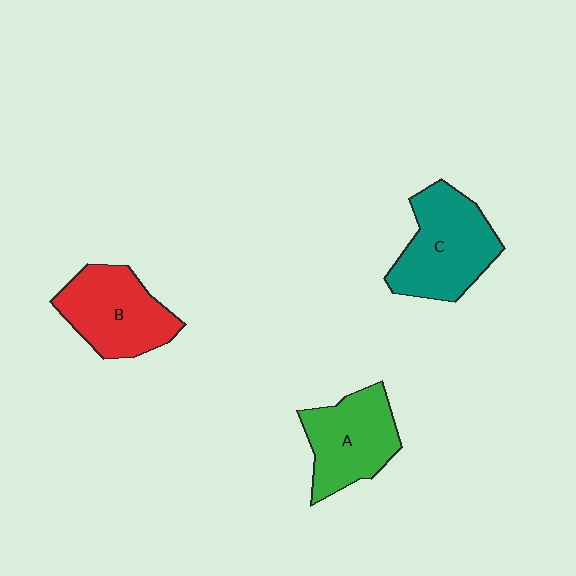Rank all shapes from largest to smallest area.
From largest to smallest: C (teal), B (red), A (green).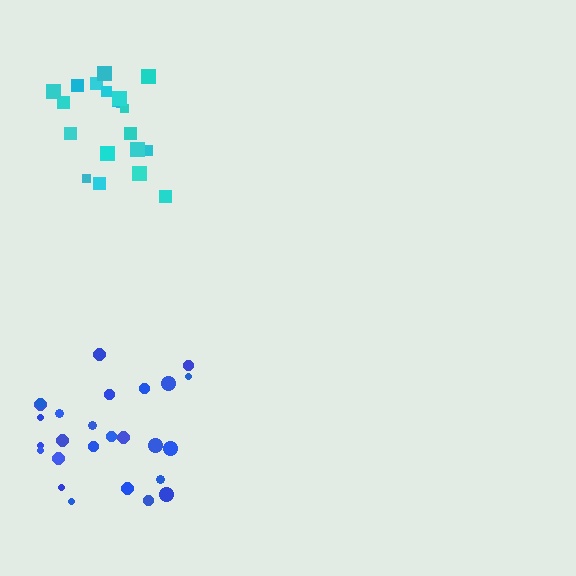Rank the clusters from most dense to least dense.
cyan, blue.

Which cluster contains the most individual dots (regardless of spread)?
Blue (27).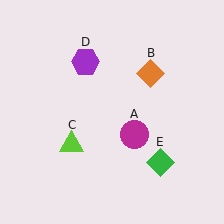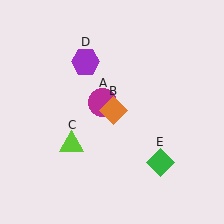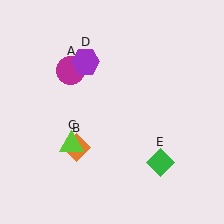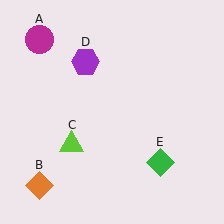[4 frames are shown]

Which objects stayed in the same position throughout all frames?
Lime triangle (object C) and purple hexagon (object D) and green diamond (object E) remained stationary.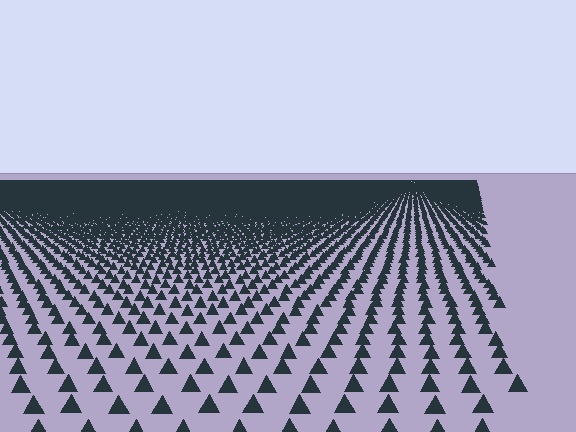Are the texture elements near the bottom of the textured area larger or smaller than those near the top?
Larger. Near the bottom, elements are closer to the viewer and appear at a bigger on-screen size.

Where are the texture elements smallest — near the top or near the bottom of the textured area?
Near the top.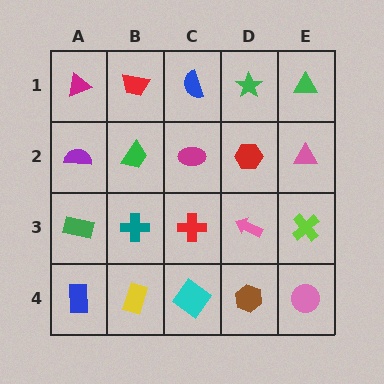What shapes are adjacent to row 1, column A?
A purple semicircle (row 2, column A), a red trapezoid (row 1, column B).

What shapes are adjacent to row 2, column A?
A magenta triangle (row 1, column A), a green rectangle (row 3, column A), a green trapezoid (row 2, column B).